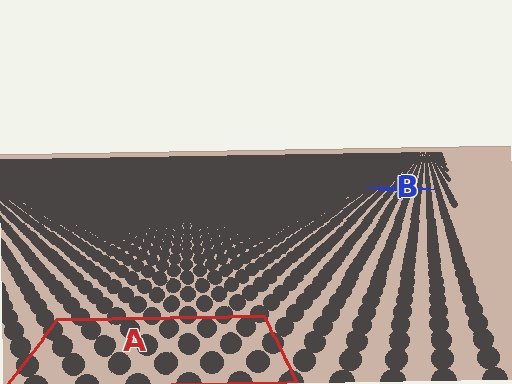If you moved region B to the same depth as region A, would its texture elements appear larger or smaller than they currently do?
They would appear larger. At a closer depth, the same texture elements are projected at a bigger on-screen size.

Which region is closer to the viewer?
Region A is closer. The texture elements there are larger and more spread out.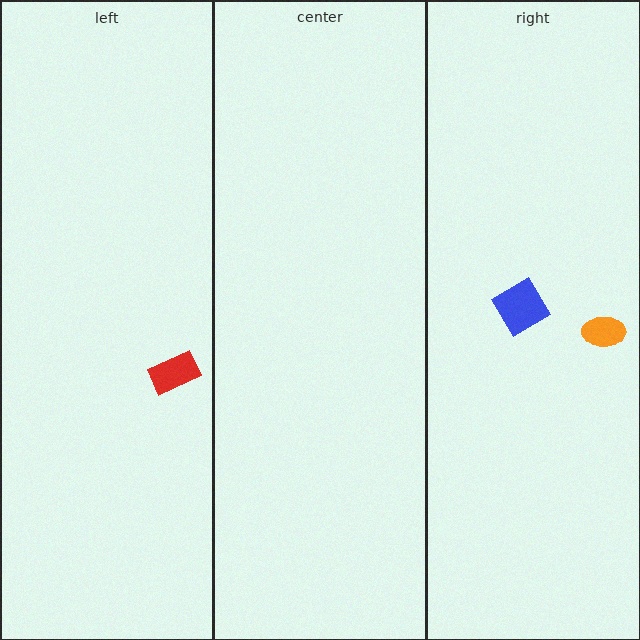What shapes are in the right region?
The blue diamond, the orange ellipse.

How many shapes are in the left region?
1.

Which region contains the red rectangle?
The left region.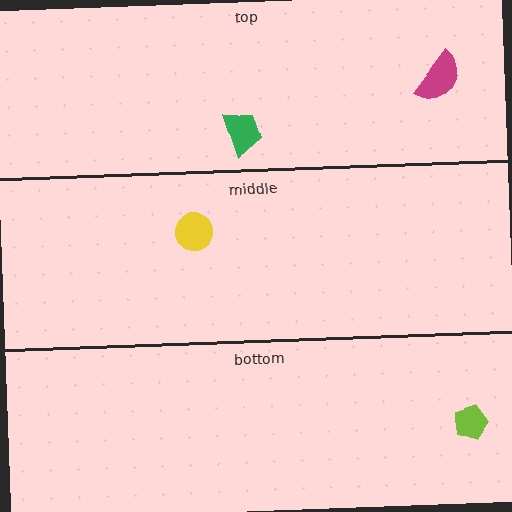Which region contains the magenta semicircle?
The top region.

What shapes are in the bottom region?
The lime pentagon.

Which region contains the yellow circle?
The middle region.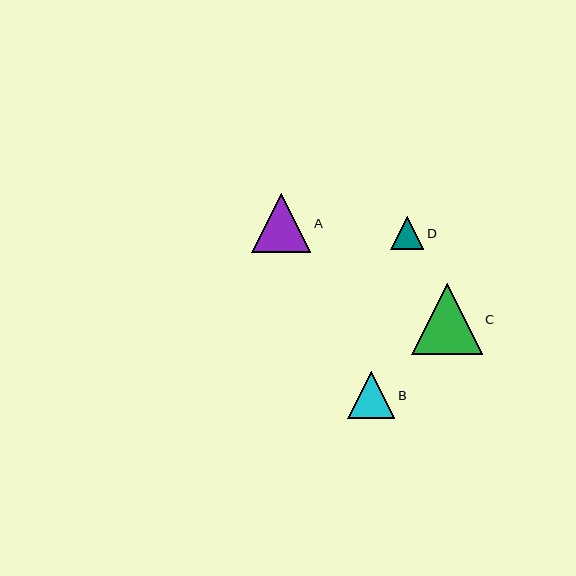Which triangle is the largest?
Triangle C is the largest with a size of approximately 71 pixels.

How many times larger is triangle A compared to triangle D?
Triangle A is approximately 1.8 times the size of triangle D.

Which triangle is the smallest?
Triangle D is the smallest with a size of approximately 34 pixels.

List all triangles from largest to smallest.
From largest to smallest: C, A, B, D.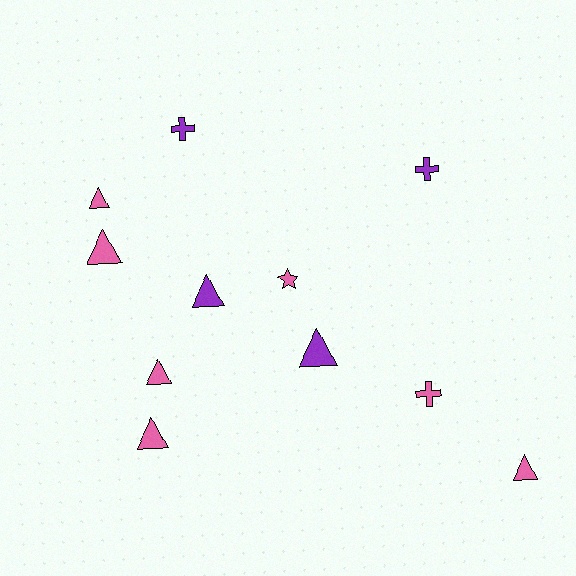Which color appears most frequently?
Pink, with 7 objects.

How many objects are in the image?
There are 11 objects.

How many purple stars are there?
There are no purple stars.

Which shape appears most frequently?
Triangle, with 7 objects.